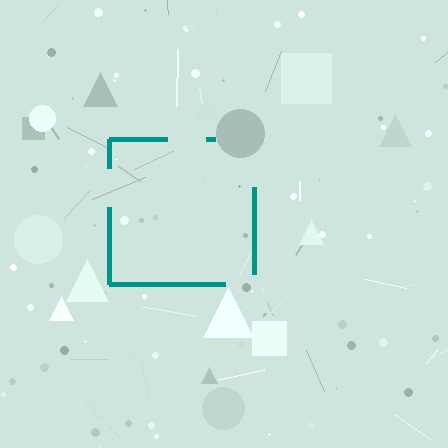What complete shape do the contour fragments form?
The contour fragments form a square.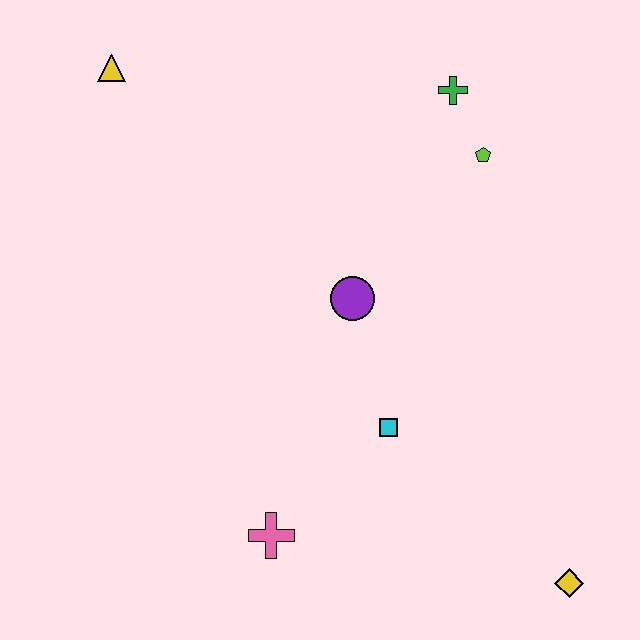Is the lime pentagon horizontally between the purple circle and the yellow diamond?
Yes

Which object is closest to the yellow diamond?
The cyan square is closest to the yellow diamond.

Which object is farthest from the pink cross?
The yellow triangle is farthest from the pink cross.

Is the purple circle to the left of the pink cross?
No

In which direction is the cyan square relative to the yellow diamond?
The cyan square is to the left of the yellow diamond.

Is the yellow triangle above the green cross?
Yes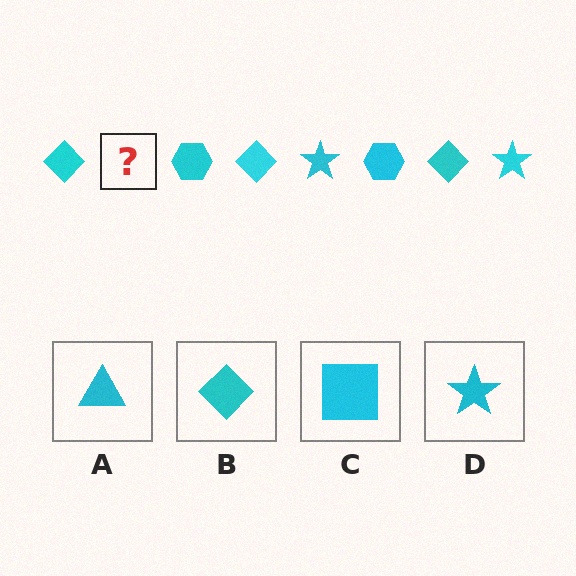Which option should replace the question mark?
Option D.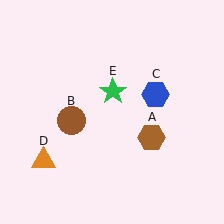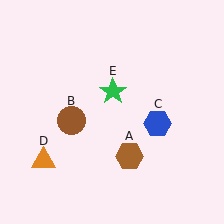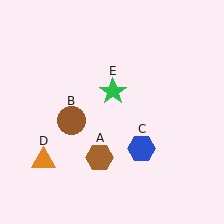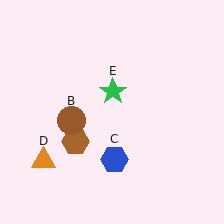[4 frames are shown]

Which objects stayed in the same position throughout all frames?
Brown circle (object B) and orange triangle (object D) and green star (object E) remained stationary.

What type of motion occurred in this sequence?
The brown hexagon (object A), blue hexagon (object C) rotated clockwise around the center of the scene.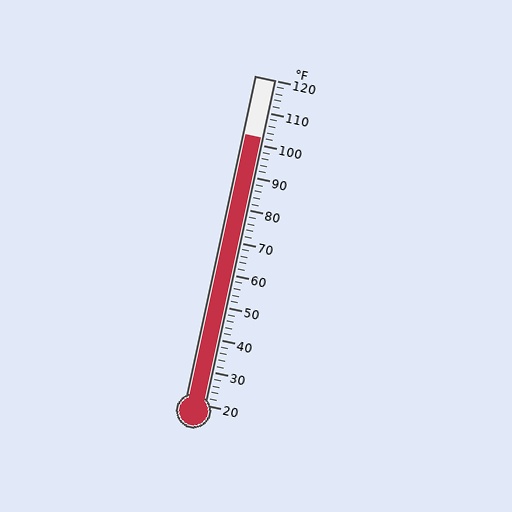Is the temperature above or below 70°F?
The temperature is above 70°F.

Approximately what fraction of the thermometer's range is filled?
The thermometer is filled to approximately 80% of its range.